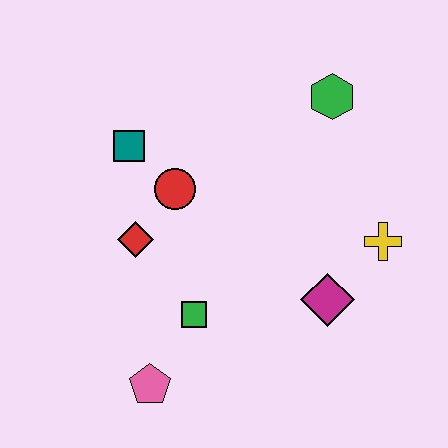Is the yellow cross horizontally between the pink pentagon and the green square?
No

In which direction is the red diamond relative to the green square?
The red diamond is above the green square.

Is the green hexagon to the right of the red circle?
Yes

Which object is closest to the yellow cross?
The magenta diamond is closest to the yellow cross.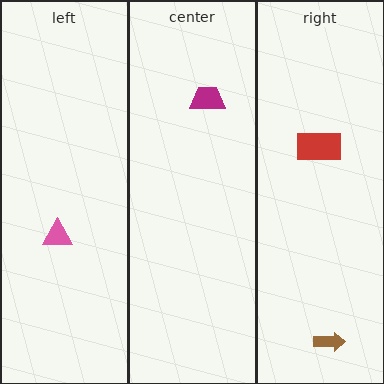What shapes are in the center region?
The magenta trapezoid.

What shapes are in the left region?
The pink triangle.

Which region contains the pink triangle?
The left region.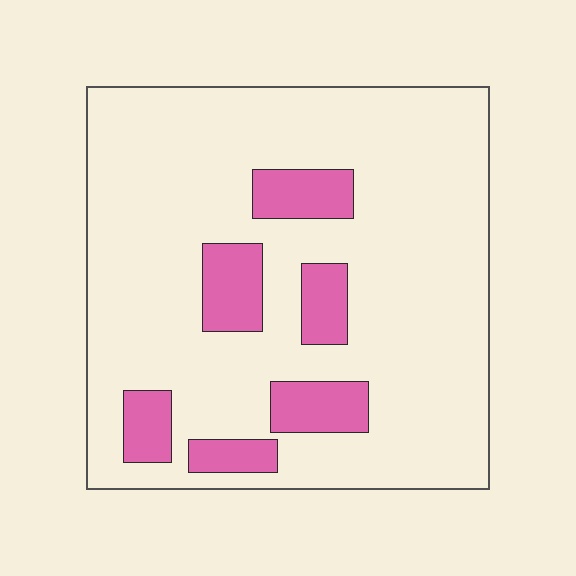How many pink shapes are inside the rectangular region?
6.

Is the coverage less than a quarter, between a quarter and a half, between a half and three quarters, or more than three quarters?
Less than a quarter.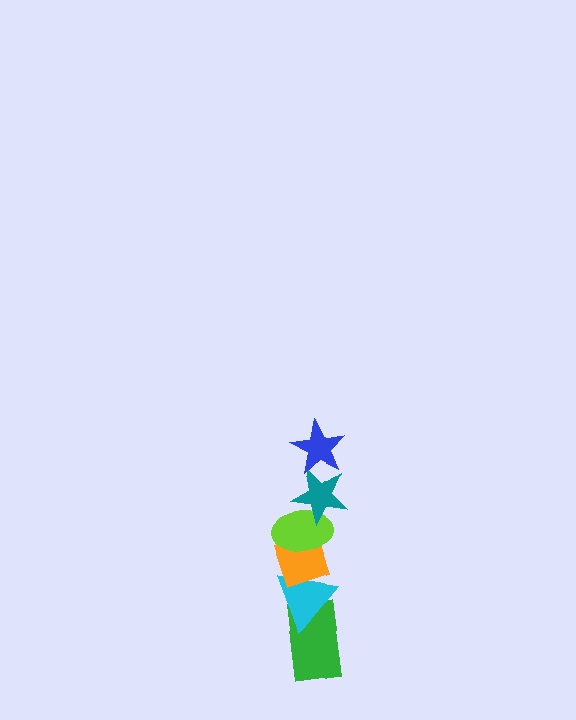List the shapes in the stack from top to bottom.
From top to bottom: the blue star, the teal star, the lime ellipse, the orange diamond, the cyan triangle, the green rectangle.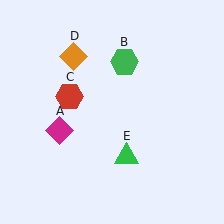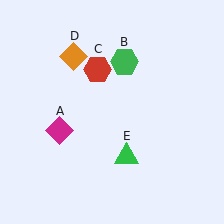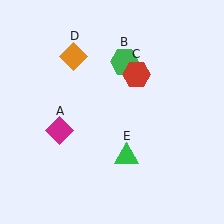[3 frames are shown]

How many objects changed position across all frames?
1 object changed position: red hexagon (object C).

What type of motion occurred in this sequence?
The red hexagon (object C) rotated clockwise around the center of the scene.